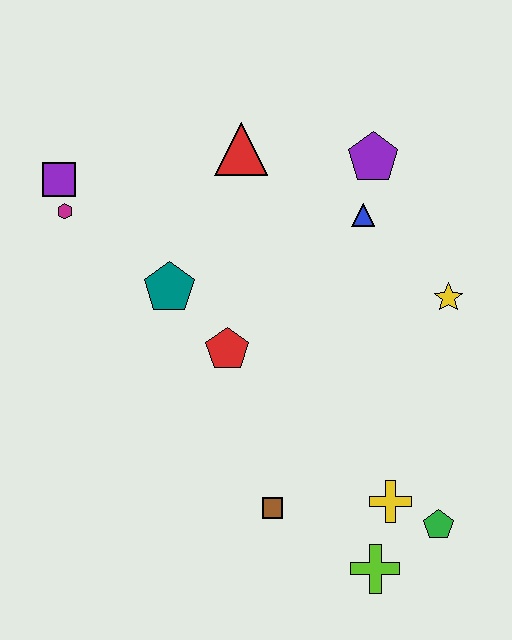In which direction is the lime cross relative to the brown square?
The lime cross is to the right of the brown square.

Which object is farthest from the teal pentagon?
The green pentagon is farthest from the teal pentagon.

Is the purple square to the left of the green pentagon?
Yes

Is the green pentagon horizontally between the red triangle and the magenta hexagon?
No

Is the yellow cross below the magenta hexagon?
Yes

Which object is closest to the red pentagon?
The teal pentagon is closest to the red pentagon.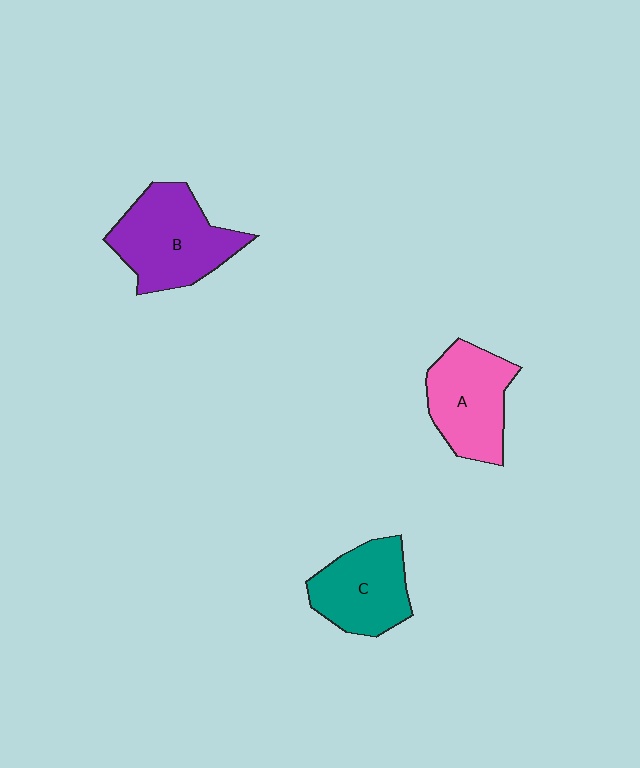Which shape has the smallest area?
Shape C (teal).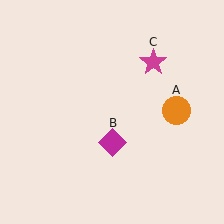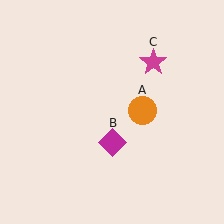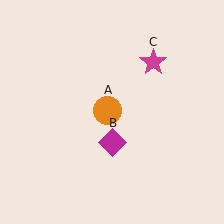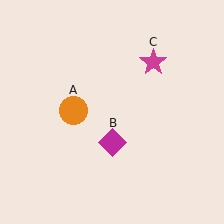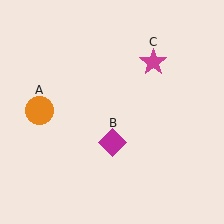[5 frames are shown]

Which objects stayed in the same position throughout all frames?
Magenta diamond (object B) and magenta star (object C) remained stationary.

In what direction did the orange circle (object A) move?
The orange circle (object A) moved left.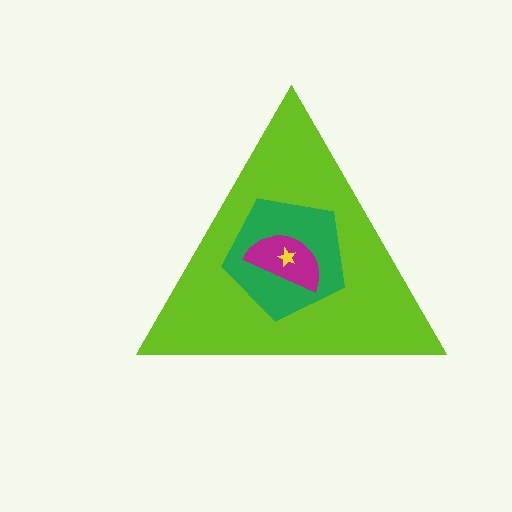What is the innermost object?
The yellow star.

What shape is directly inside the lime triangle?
The green pentagon.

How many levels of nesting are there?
4.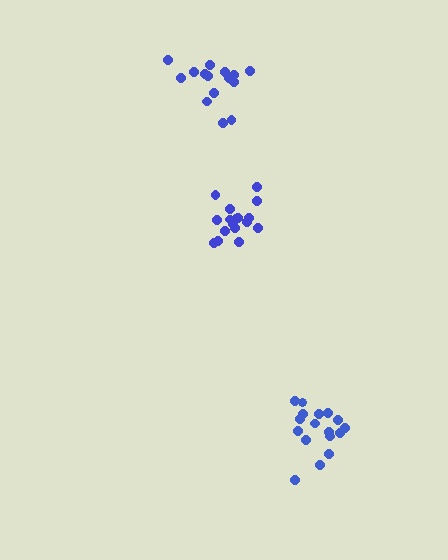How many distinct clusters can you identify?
There are 3 distinct clusters.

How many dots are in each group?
Group 1: 16 dots, Group 2: 17 dots, Group 3: 17 dots (50 total).